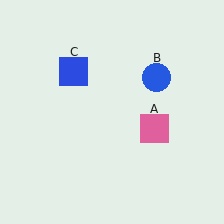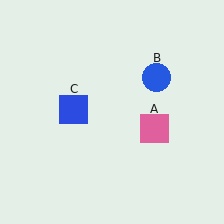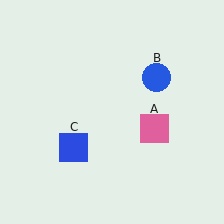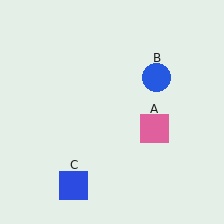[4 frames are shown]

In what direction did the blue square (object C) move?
The blue square (object C) moved down.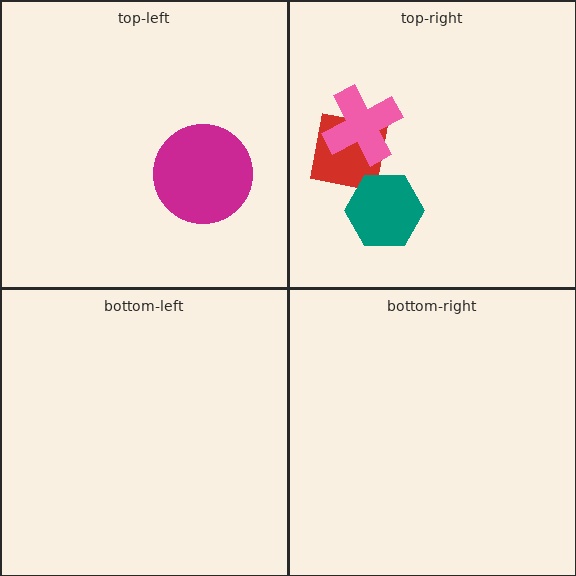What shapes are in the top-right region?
The red square, the pink cross, the teal hexagon.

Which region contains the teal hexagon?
The top-right region.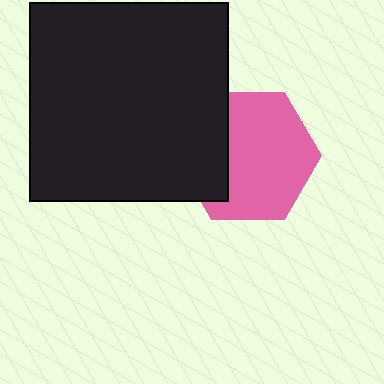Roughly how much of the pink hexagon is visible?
Most of it is visible (roughly 70%).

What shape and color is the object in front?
The object in front is a black square.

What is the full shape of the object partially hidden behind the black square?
The partially hidden object is a pink hexagon.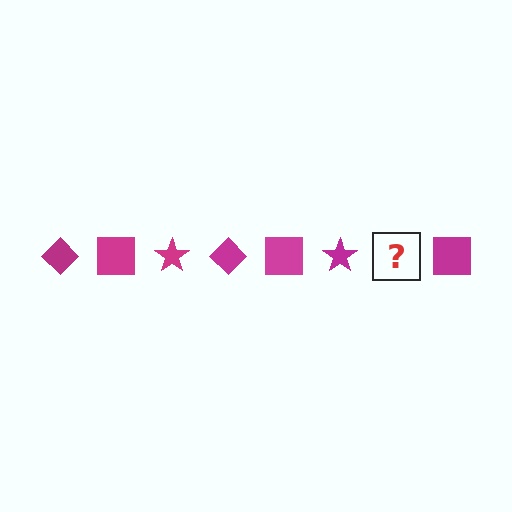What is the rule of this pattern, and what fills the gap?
The rule is that the pattern cycles through diamond, square, star shapes in magenta. The gap should be filled with a magenta diamond.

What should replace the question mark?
The question mark should be replaced with a magenta diamond.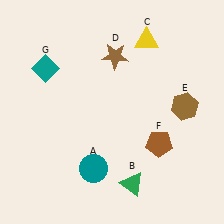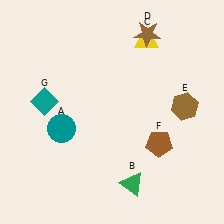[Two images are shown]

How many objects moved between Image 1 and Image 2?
3 objects moved between the two images.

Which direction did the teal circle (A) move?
The teal circle (A) moved up.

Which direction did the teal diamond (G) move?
The teal diamond (G) moved down.